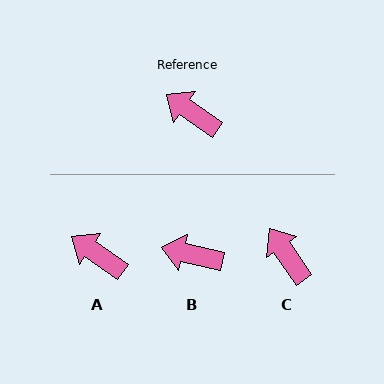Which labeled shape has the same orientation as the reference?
A.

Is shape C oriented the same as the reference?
No, it is off by about 20 degrees.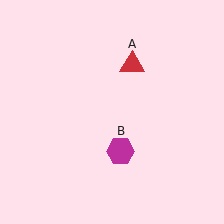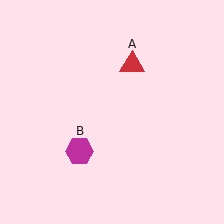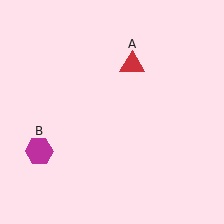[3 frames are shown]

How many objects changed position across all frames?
1 object changed position: magenta hexagon (object B).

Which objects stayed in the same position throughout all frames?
Red triangle (object A) remained stationary.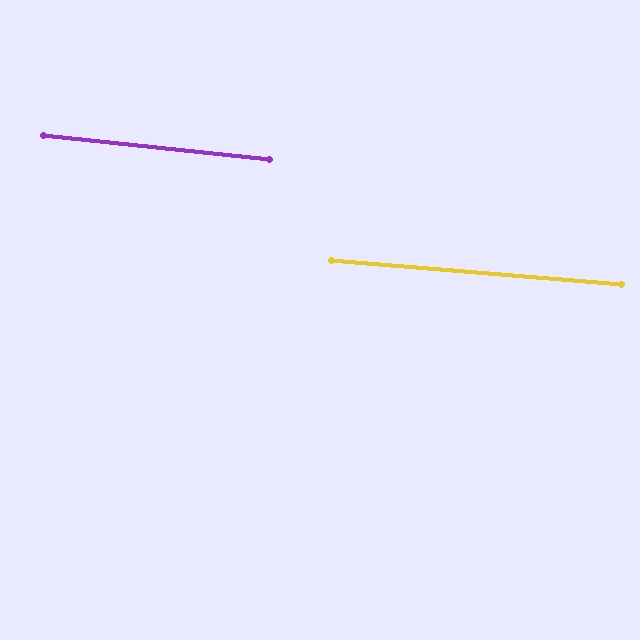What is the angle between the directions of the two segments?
Approximately 1 degree.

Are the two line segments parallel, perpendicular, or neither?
Parallel — their directions differ by only 1.4°.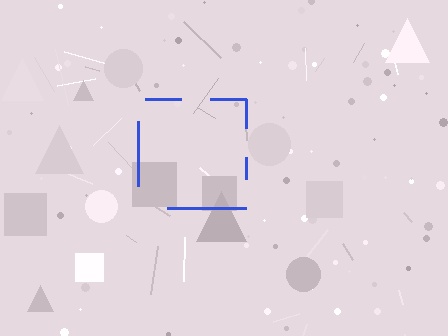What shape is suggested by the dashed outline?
The dashed outline suggests a square.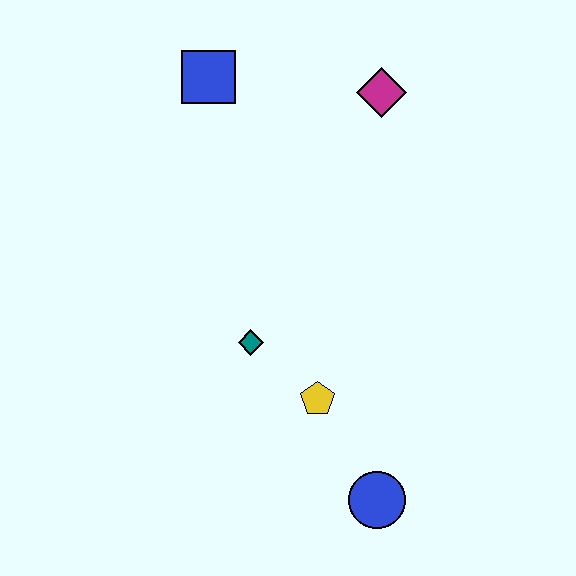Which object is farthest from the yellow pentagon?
The blue square is farthest from the yellow pentagon.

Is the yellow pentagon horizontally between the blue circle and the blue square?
Yes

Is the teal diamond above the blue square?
No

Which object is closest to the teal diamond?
The yellow pentagon is closest to the teal diamond.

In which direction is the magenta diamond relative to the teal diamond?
The magenta diamond is above the teal diamond.